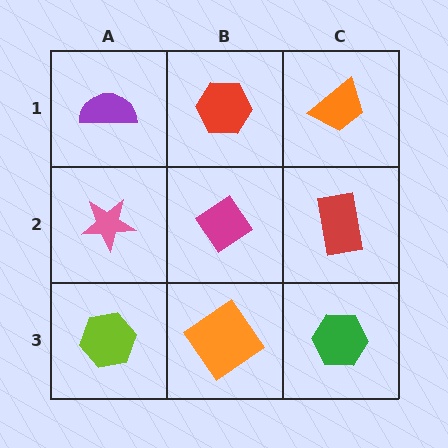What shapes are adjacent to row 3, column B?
A magenta diamond (row 2, column B), a lime hexagon (row 3, column A), a green hexagon (row 3, column C).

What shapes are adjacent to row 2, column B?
A red hexagon (row 1, column B), an orange diamond (row 3, column B), a pink star (row 2, column A), a red rectangle (row 2, column C).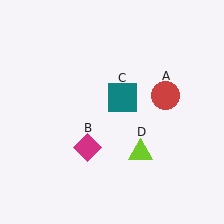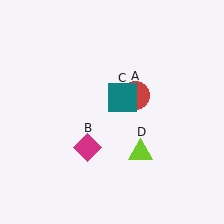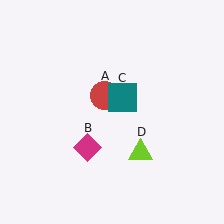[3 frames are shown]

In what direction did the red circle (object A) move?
The red circle (object A) moved left.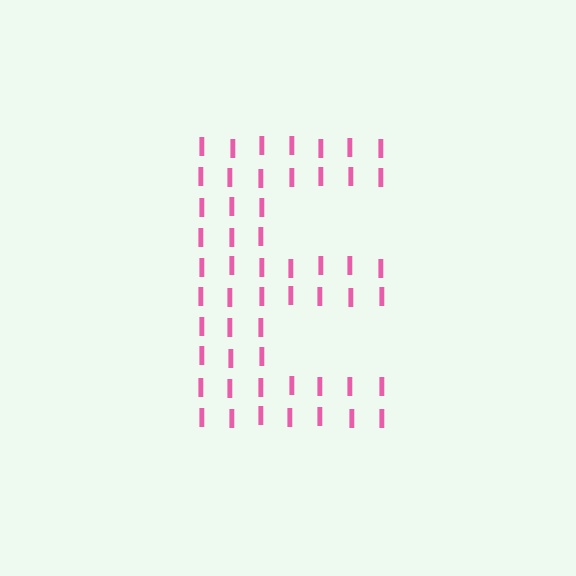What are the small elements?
The small elements are letter I's.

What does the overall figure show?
The overall figure shows the letter E.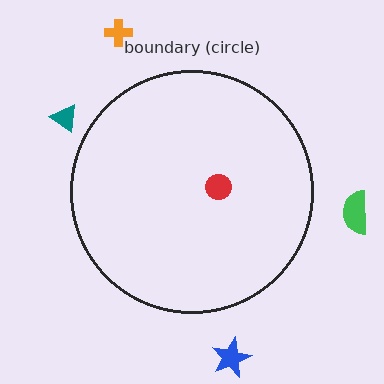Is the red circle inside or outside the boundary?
Inside.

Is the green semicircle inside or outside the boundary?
Outside.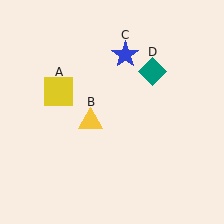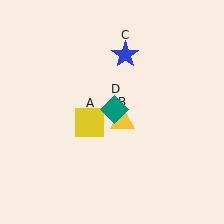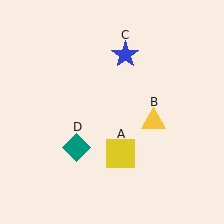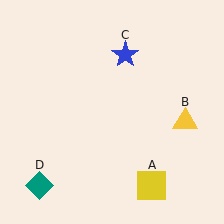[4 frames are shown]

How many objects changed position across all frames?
3 objects changed position: yellow square (object A), yellow triangle (object B), teal diamond (object D).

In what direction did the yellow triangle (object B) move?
The yellow triangle (object B) moved right.